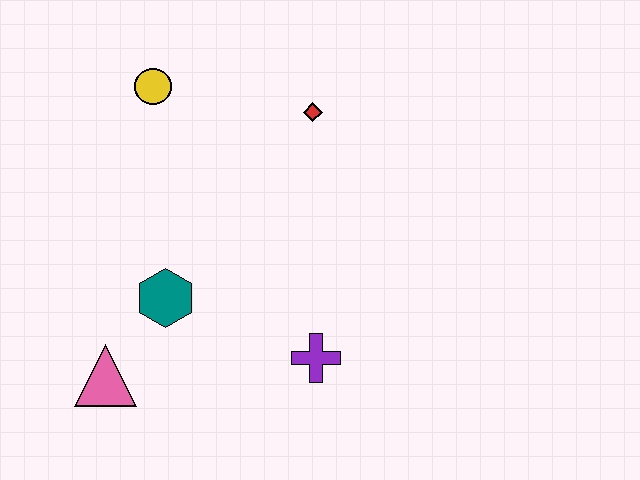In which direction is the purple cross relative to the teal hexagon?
The purple cross is to the right of the teal hexagon.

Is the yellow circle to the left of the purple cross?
Yes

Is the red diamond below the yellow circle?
Yes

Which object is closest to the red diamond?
The yellow circle is closest to the red diamond.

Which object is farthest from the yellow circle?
The purple cross is farthest from the yellow circle.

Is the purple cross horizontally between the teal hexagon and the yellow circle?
No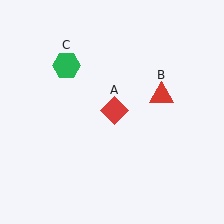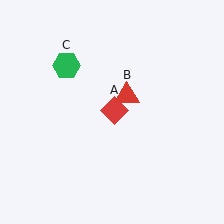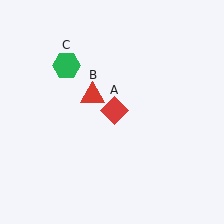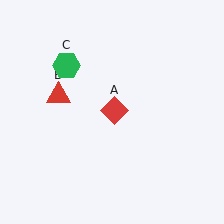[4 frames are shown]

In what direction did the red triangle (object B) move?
The red triangle (object B) moved left.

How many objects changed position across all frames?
1 object changed position: red triangle (object B).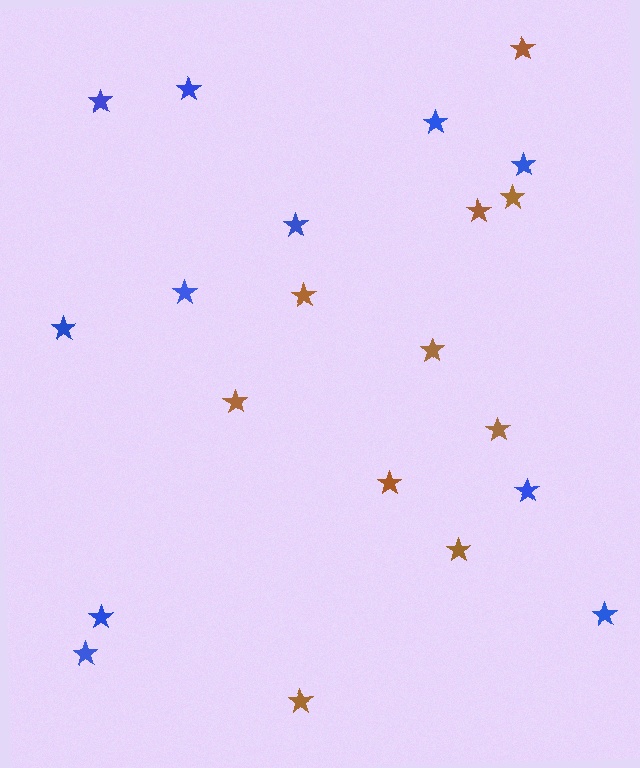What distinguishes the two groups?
There are 2 groups: one group of brown stars (10) and one group of blue stars (11).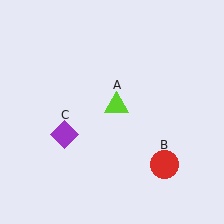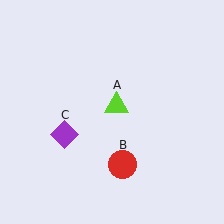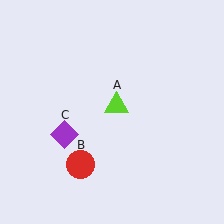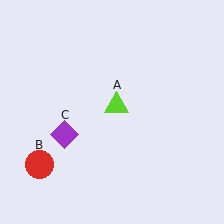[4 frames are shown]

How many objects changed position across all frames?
1 object changed position: red circle (object B).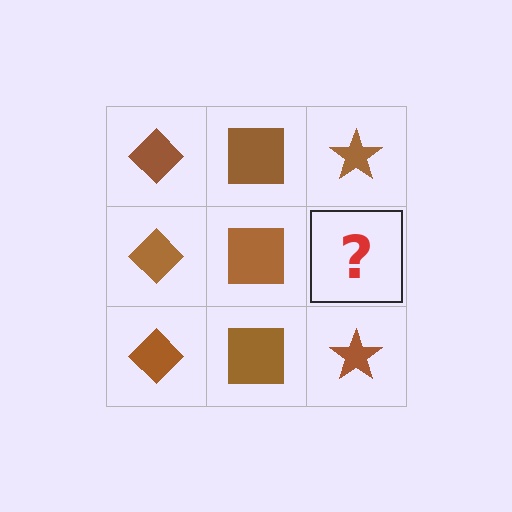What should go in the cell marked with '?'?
The missing cell should contain a brown star.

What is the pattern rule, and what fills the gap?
The rule is that each column has a consistent shape. The gap should be filled with a brown star.